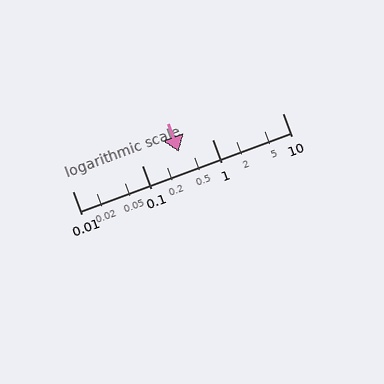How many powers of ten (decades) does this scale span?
The scale spans 3 decades, from 0.01 to 10.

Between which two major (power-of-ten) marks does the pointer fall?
The pointer is between 0.1 and 1.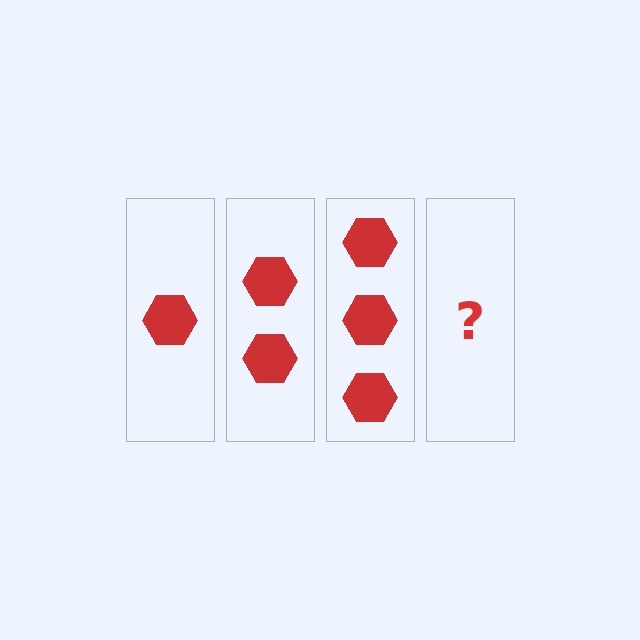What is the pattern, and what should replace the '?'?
The pattern is that each step adds one more hexagon. The '?' should be 4 hexagons.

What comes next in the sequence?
The next element should be 4 hexagons.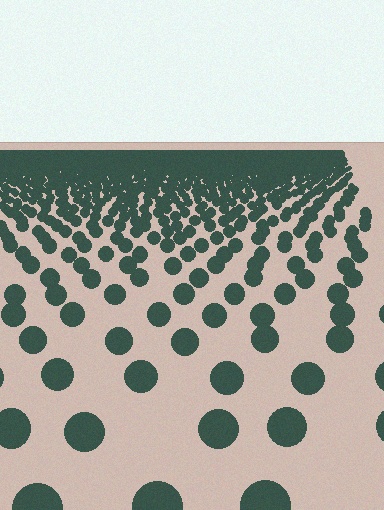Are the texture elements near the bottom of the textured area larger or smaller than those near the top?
Larger. Near the bottom, elements are closer to the viewer and appear at a bigger on-screen size.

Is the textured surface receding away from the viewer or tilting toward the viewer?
The surface is receding away from the viewer. Texture elements get smaller and denser toward the top.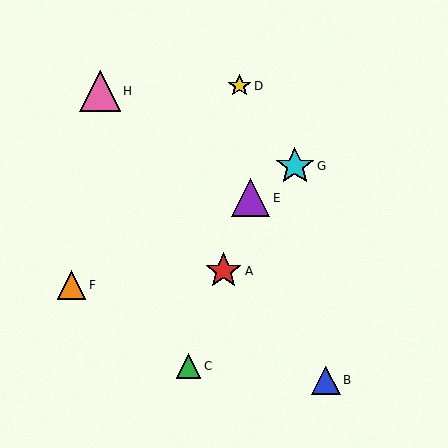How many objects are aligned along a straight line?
3 objects (A, C, E) are aligned along a straight line.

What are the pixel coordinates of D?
Object D is at (240, 86).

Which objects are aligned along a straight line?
Objects A, C, E are aligned along a straight line.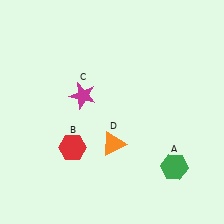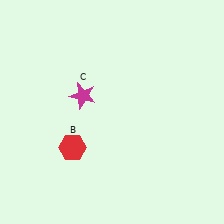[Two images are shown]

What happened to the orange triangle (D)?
The orange triangle (D) was removed in Image 2. It was in the bottom-right area of Image 1.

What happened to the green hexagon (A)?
The green hexagon (A) was removed in Image 2. It was in the bottom-right area of Image 1.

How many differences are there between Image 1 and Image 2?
There are 2 differences between the two images.